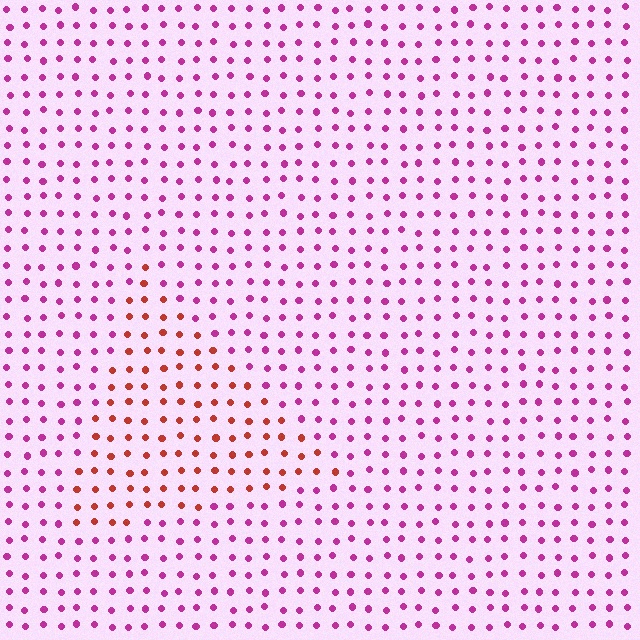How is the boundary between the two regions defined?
The boundary is defined purely by a slight shift in hue (about 49 degrees). Spacing, size, and orientation are identical on both sides.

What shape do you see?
I see a triangle.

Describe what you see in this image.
The image is filled with small magenta elements in a uniform arrangement. A triangle-shaped region is visible where the elements are tinted to a slightly different hue, forming a subtle color boundary.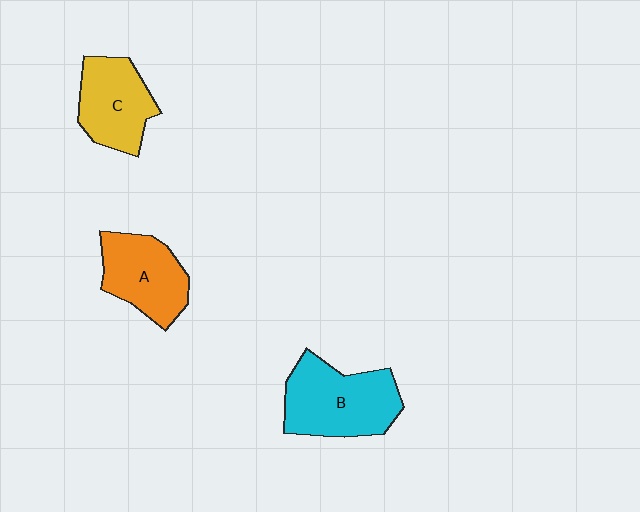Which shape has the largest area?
Shape B (cyan).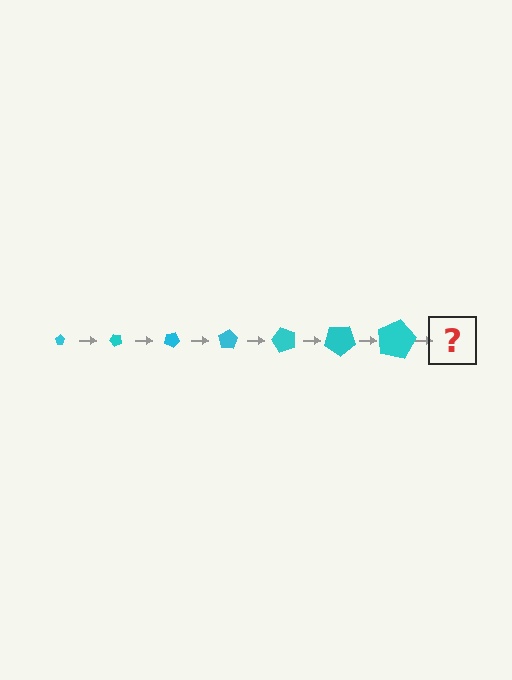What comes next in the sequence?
The next element should be a pentagon, larger than the previous one and rotated 350 degrees from the start.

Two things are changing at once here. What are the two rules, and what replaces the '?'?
The two rules are that the pentagon grows larger each step and it rotates 50 degrees each step. The '?' should be a pentagon, larger than the previous one and rotated 350 degrees from the start.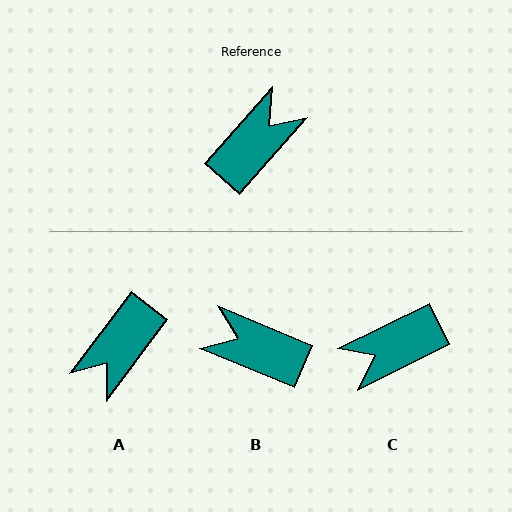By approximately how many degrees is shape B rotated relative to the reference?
Approximately 109 degrees counter-clockwise.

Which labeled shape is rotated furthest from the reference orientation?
A, about 176 degrees away.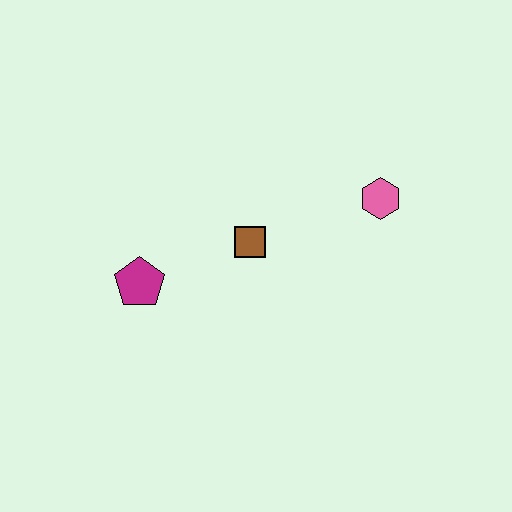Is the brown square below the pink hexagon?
Yes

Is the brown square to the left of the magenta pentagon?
No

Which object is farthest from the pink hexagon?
The magenta pentagon is farthest from the pink hexagon.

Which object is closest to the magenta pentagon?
The brown square is closest to the magenta pentagon.